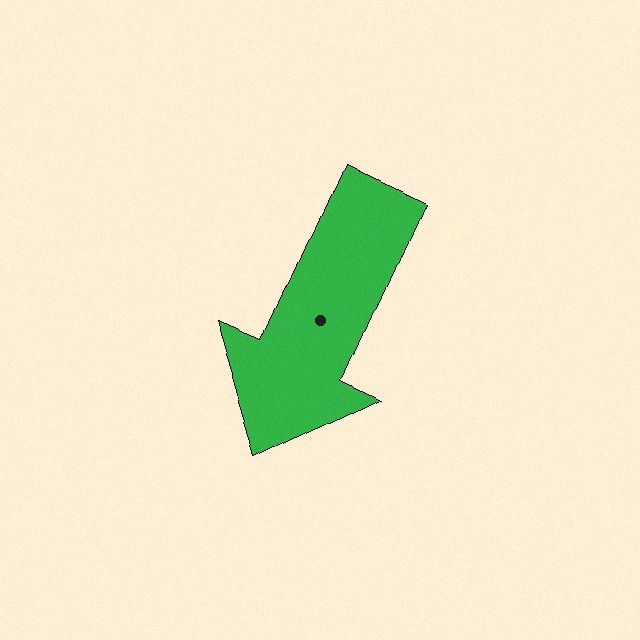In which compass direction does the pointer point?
Southwest.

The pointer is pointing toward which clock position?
Roughly 7 o'clock.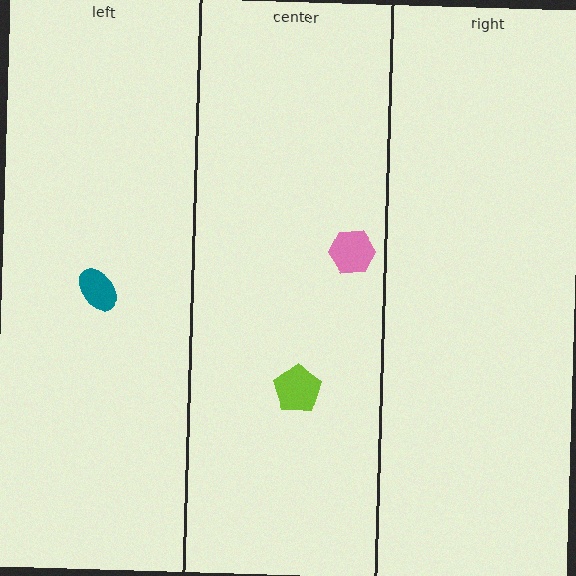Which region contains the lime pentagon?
The center region.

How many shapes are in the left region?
1.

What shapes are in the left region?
The teal ellipse.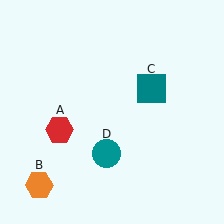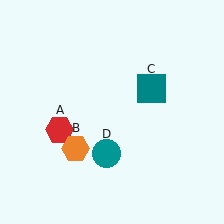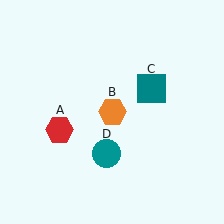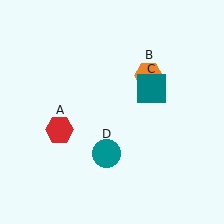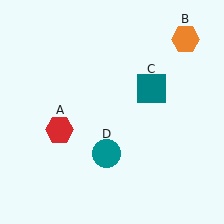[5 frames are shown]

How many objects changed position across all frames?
1 object changed position: orange hexagon (object B).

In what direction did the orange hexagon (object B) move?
The orange hexagon (object B) moved up and to the right.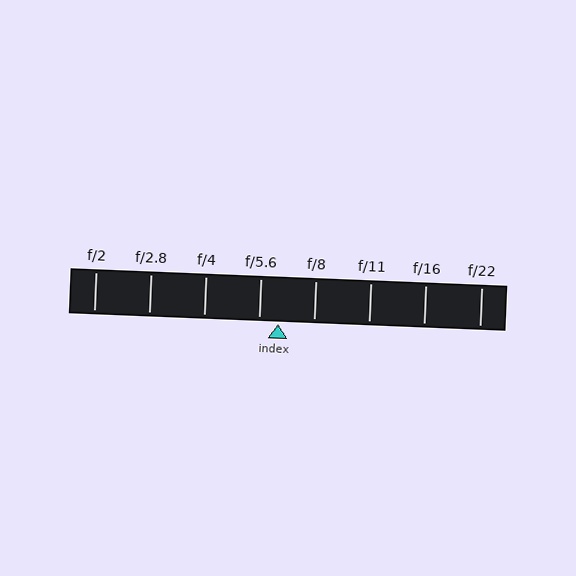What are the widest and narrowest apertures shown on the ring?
The widest aperture shown is f/2 and the narrowest is f/22.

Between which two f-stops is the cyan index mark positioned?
The index mark is between f/5.6 and f/8.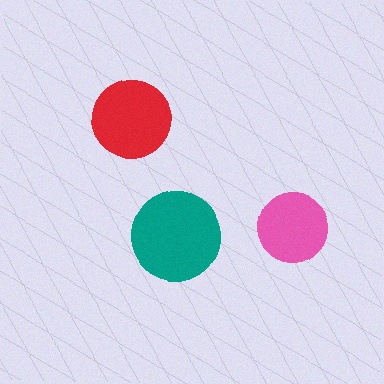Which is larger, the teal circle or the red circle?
The teal one.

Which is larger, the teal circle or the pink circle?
The teal one.